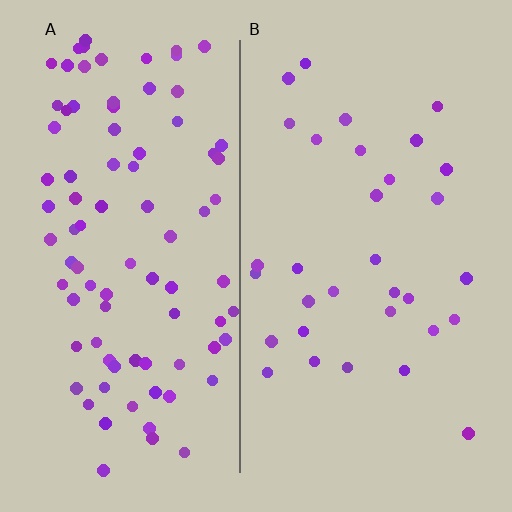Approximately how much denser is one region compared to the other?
Approximately 2.8× — region A over region B.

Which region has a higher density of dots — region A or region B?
A (the left).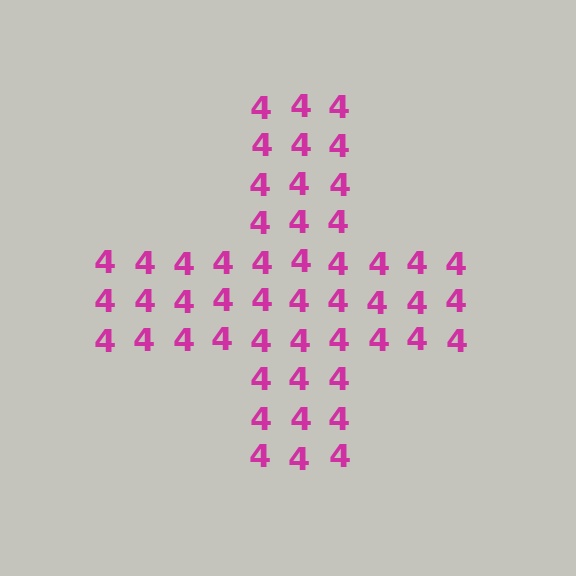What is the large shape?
The large shape is a cross.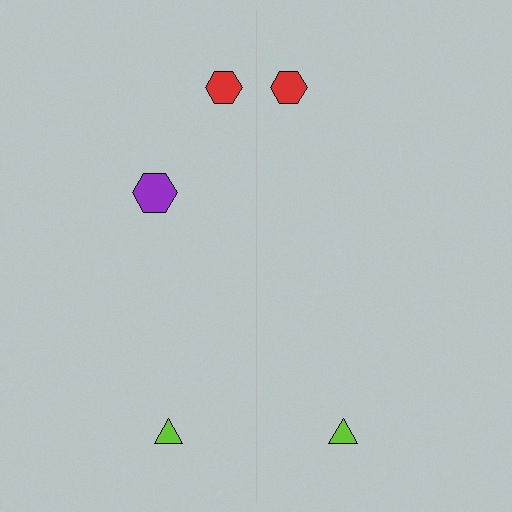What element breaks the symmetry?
A purple hexagon is missing from the right side.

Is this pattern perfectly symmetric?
No, the pattern is not perfectly symmetric. A purple hexagon is missing from the right side.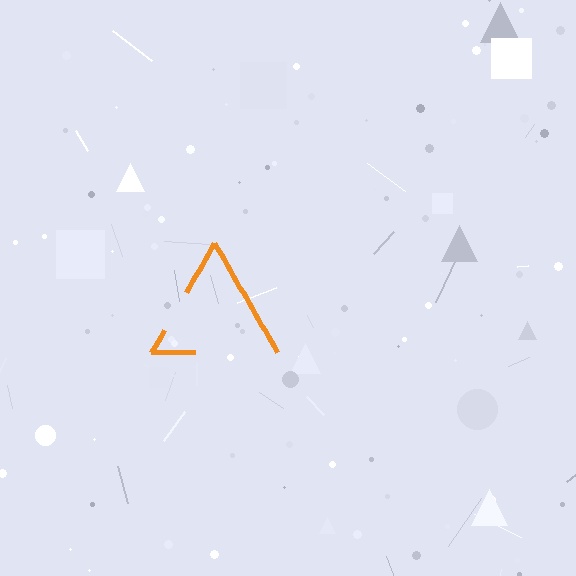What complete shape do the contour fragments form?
The contour fragments form a triangle.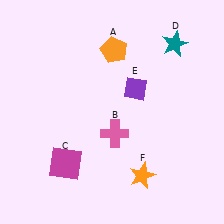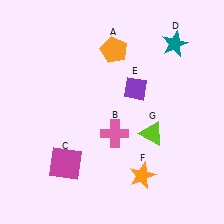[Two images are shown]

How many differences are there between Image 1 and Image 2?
There is 1 difference between the two images.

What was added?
A lime triangle (G) was added in Image 2.